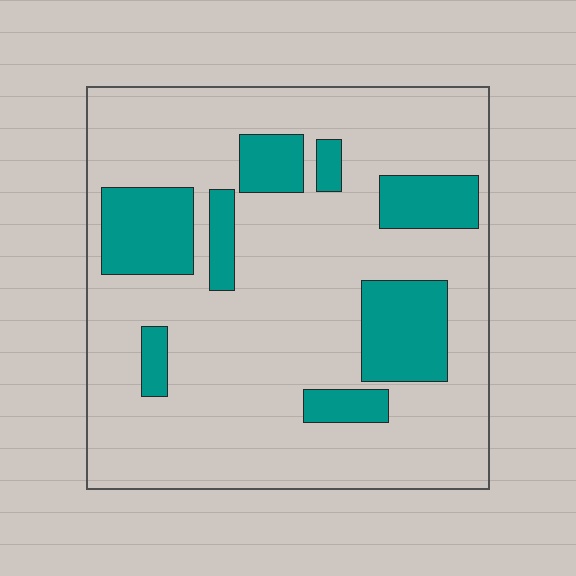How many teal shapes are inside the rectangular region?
8.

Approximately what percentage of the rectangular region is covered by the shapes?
Approximately 20%.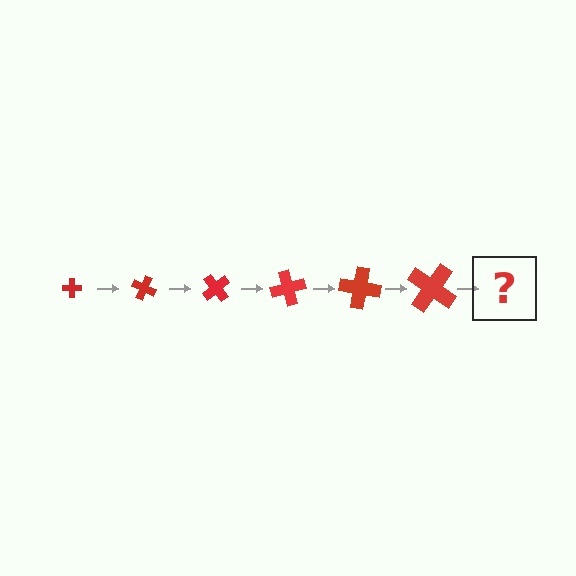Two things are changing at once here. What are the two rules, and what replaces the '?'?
The two rules are that the cross grows larger each step and it rotates 25 degrees each step. The '?' should be a cross, larger than the previous one and rotated 150 degrees from the start.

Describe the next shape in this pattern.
It should be a cross, larger than the previous one and rotated 150 degrees from the start.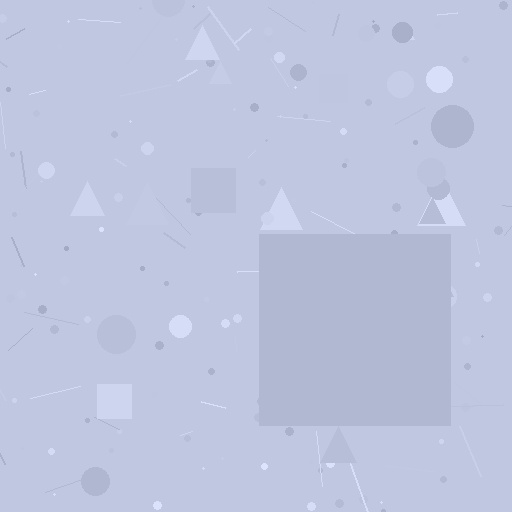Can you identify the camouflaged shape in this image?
The camouflaged shape is a square.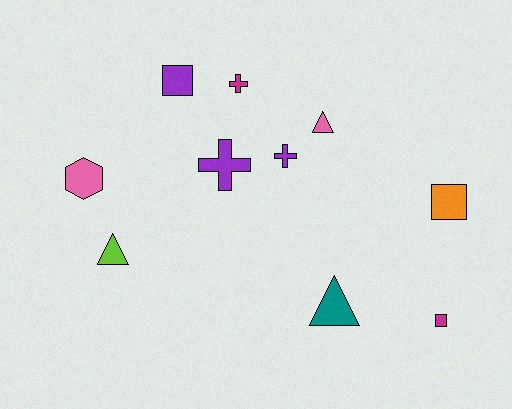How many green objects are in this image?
There are no green objects.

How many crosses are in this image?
There are 3 crosses.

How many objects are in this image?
There are 10 objects.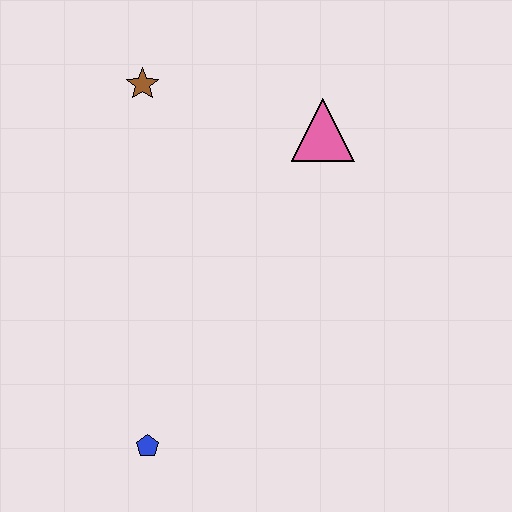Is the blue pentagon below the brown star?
Yes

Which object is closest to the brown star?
The pink triangle is closest to the brown star.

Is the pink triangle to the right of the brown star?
Yes